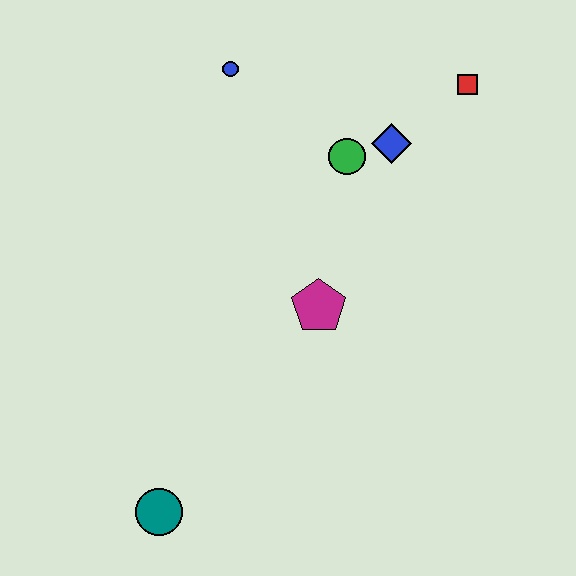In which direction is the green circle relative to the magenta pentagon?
The green circle is above the magenta pentagon.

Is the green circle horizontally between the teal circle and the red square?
Yes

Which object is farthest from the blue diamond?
The teal circle is farthest from the blue diamond.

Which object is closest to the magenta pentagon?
The green circle is closest to the magenta pentagon.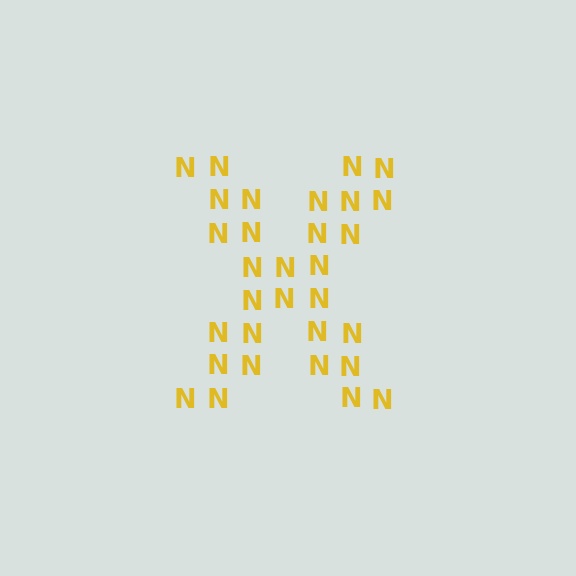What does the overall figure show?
The overall figure shows the letter X.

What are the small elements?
The small elements are letter N's.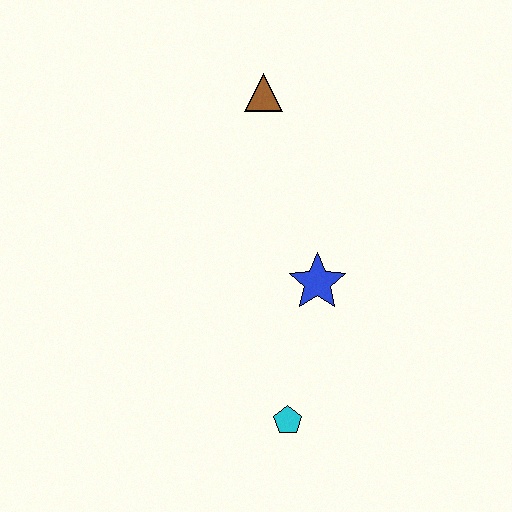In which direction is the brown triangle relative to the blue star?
The brown triangle is above the blue star.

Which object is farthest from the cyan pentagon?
The brown triangle is farthest from the cyan pentagon.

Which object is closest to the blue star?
The cyan pentagon is closest to the blue star.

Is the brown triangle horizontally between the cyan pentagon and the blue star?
No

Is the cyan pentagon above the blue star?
No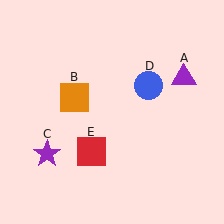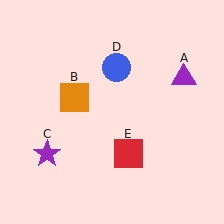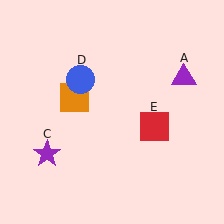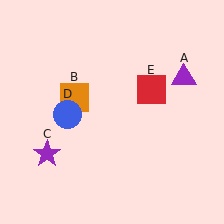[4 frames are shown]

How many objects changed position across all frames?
2 objects changed position: blue circle (object D), red square (object E).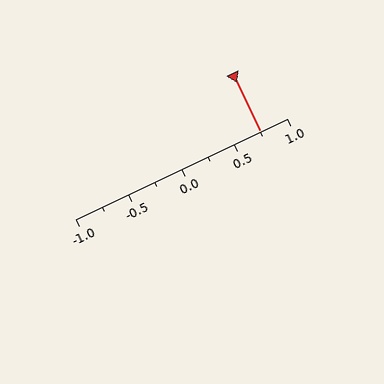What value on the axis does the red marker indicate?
The marker indicates approximately 0.75.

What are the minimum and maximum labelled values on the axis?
The axis runs from -1.0 to 1.0.